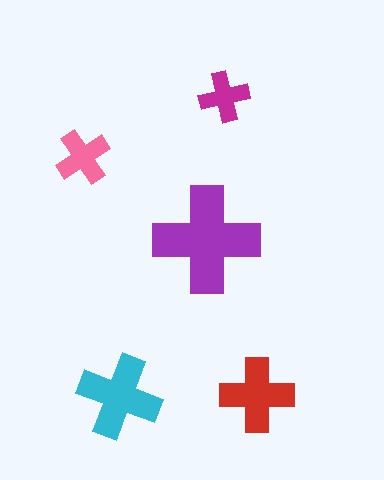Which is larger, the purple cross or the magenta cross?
The purple one.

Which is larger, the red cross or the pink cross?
The red one.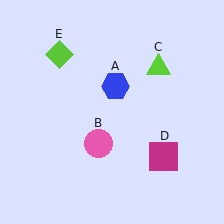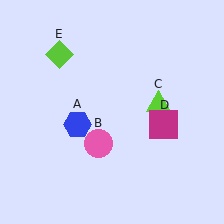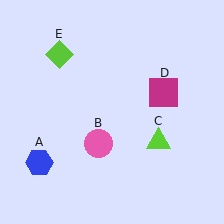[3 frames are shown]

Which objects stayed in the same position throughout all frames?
Pink circle (object B) and lime diamond (object E) remained stationary.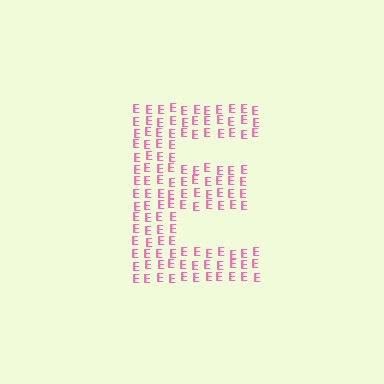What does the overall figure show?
The overall figure shows the letter E.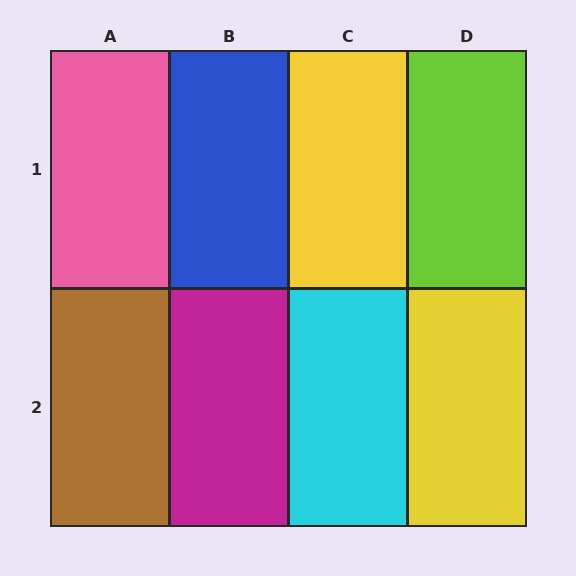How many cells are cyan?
1 cell is cyan.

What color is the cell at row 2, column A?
Brown.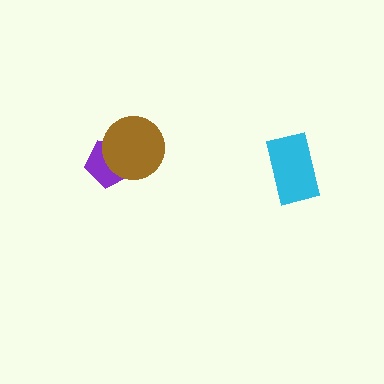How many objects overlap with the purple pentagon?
1 object overlaps with the purple pentagon.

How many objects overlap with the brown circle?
1 object overlaps with the brown circle.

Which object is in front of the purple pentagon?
The brown circle is in front of the purple pentagon.